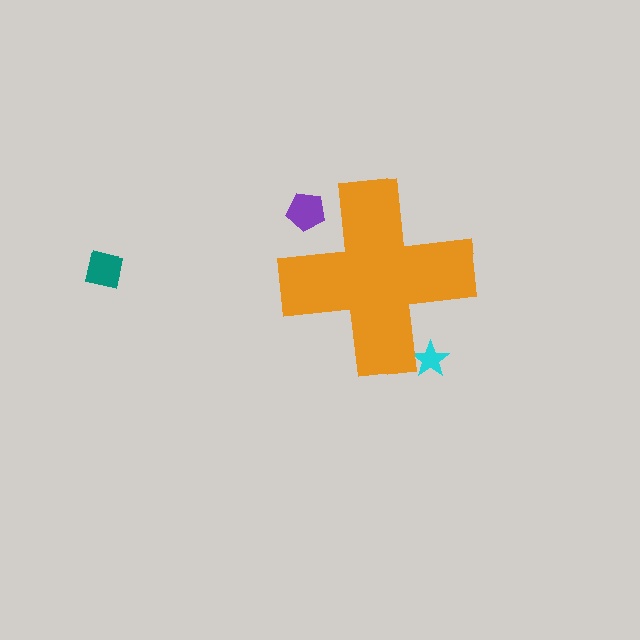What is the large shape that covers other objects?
An orange cross.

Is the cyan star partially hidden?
Yes, the cyan star is partially hidden behind the orange cross.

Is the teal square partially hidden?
No, the teal square is fully visible.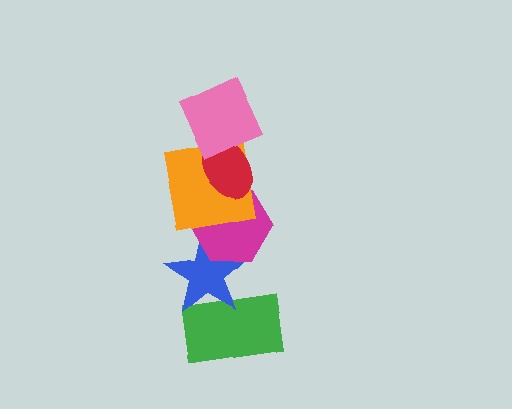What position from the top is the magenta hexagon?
The magenta hexagon is 4th from the top.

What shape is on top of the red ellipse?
The pink square is on top of the red ellipse.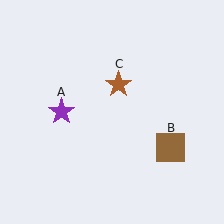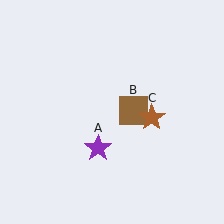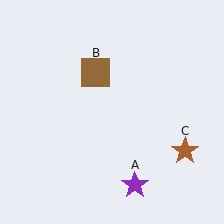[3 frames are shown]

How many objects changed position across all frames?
3 objects changed position: purple star (object A), brown square (object B), brown star (object C).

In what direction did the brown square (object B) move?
The brown square (object B) moved up and to the left.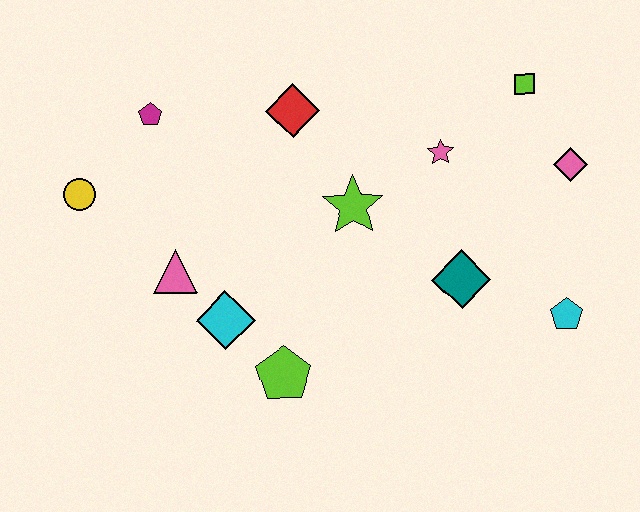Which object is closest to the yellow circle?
The magenta pentagon is closest to the yellow circle.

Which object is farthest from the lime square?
The yellow circle is farthest from the lime square.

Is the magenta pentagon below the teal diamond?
No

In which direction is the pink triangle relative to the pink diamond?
The pink triangle is to the left of the pink diamond.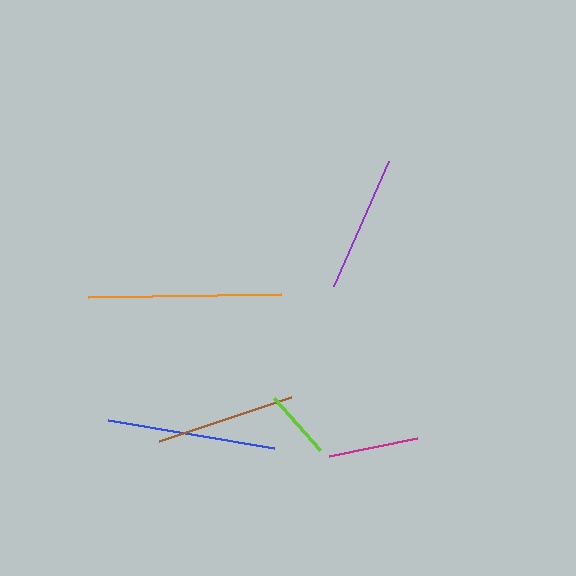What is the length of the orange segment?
The orange segment is approximately 193 pixels long.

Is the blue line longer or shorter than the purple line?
The blue line is longer than the purple line.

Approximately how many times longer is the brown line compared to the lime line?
The brown line is approximately 2.0 times the length of the lime line.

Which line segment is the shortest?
The lime line is the shortest at approximately 69 pixels.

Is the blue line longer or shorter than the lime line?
The blue line is longer than the lime line.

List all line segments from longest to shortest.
From longest to shortest: orange, blue, brown, purple, magenta, lime.